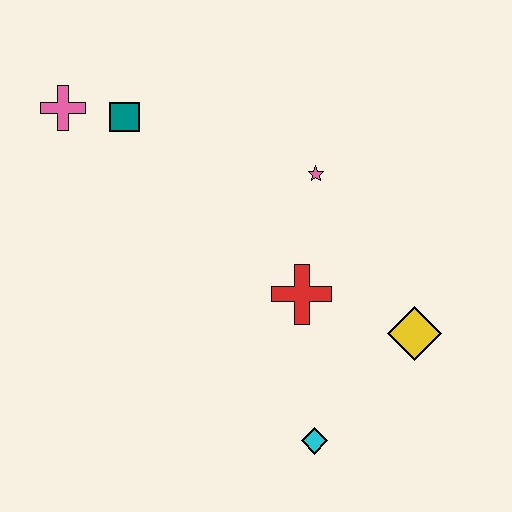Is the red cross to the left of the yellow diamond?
Yes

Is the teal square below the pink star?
No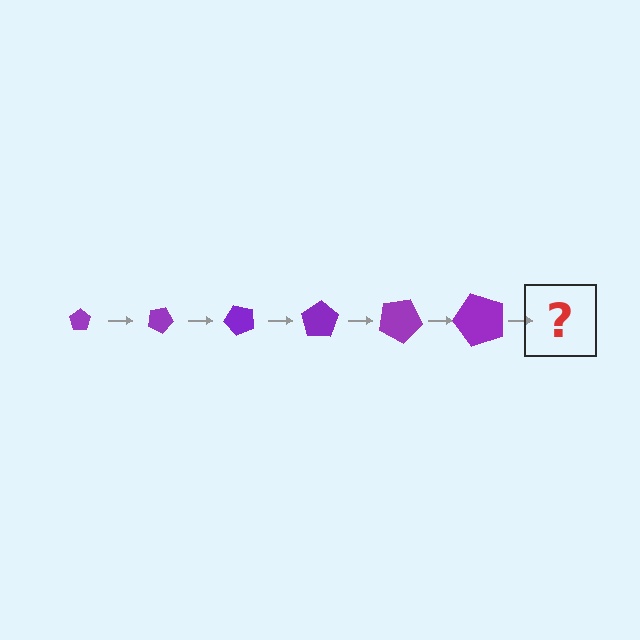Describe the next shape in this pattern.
It should be a pentagon, larger than the previous one and rotated 150 degrees from the start.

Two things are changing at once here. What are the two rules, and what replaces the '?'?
The two rules are that the pentagon grows larger each step and it rotates 25 degrees each step. The '?' should be a pentagon, larger than the previous one and rotated 150 degrees from the start.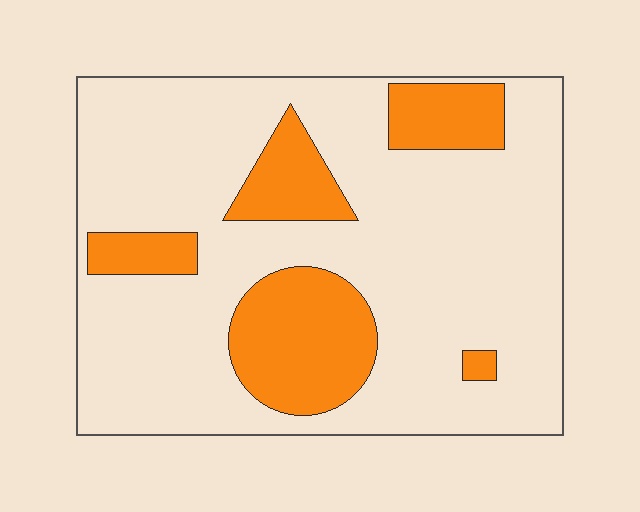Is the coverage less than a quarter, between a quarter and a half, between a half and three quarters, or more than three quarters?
Less than a quarter.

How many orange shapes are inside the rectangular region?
5.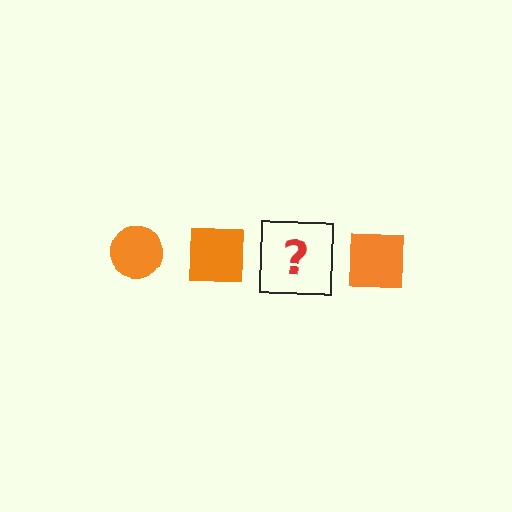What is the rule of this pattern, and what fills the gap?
The rule is that the pattern cycles through circle, square shapes in orange. The gap should be filled with an orange circle.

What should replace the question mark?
The question mark should be replaced with an orange circle.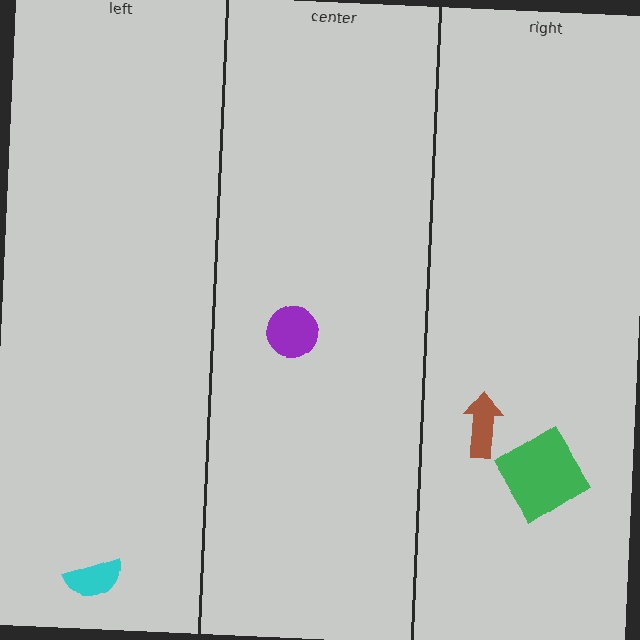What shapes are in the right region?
The green diamond, the brown arrow.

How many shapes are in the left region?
1.